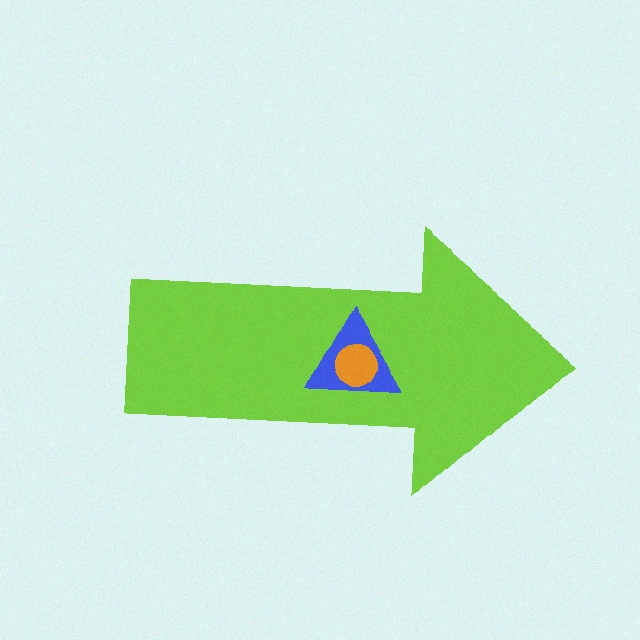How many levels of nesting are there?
3.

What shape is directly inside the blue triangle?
The orange circle.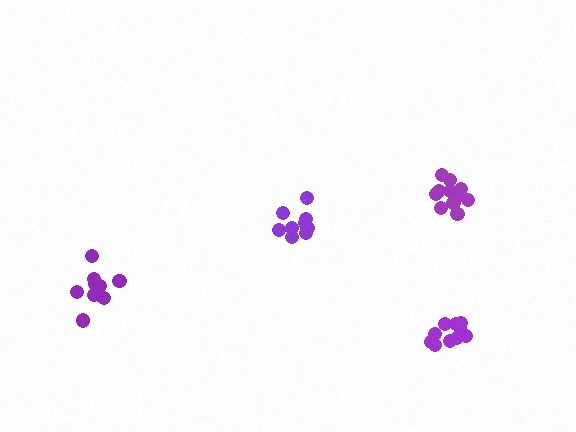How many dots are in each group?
Group 1: 9 dots, Group 2: 10 dots, Group 3: 11 dots, Group 4: 10 dots (40 total).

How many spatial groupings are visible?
There are 4 spatial groupings.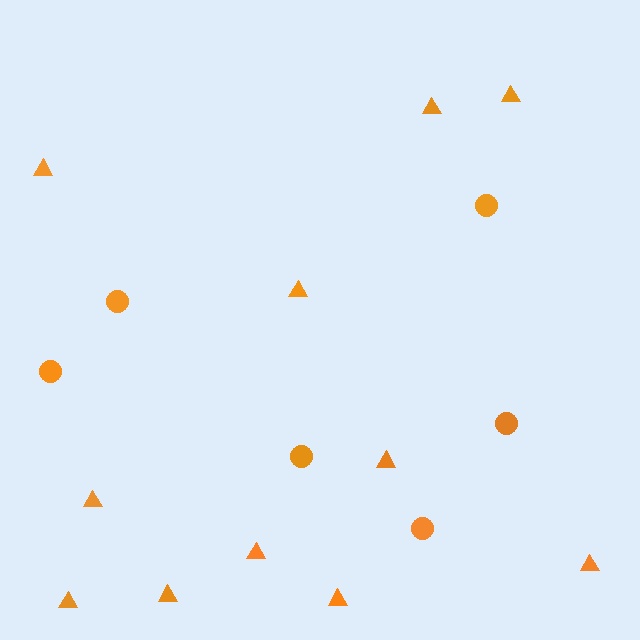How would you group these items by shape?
There are 2 groups: one group of triangles (11) and one group of circles (6).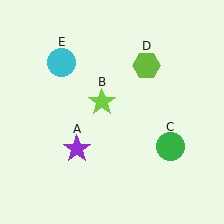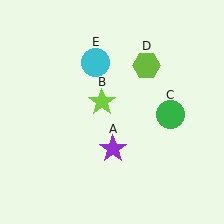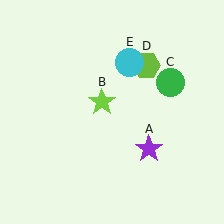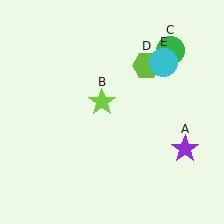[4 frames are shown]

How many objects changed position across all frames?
3 objects changed position: purple star (object A), green circle (object C), cyan circle (object E).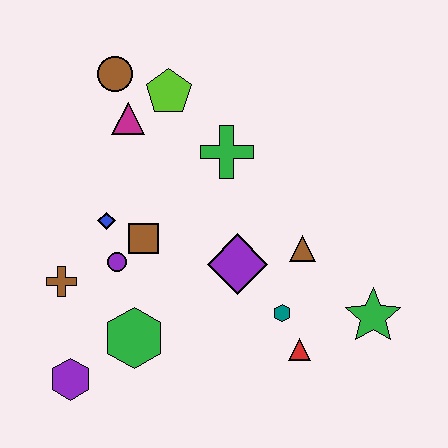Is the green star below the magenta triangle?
Yes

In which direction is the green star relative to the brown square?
The green star is to the right of the brown square.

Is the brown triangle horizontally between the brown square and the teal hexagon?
No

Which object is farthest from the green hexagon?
The brown circle is farthest from the green hexagon.